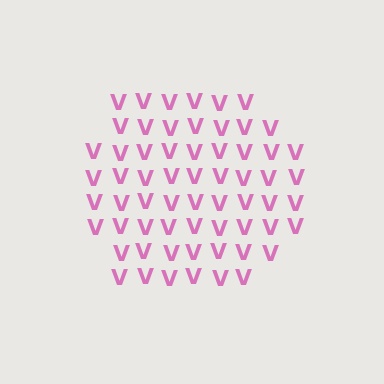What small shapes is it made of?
It is made of small letter V's.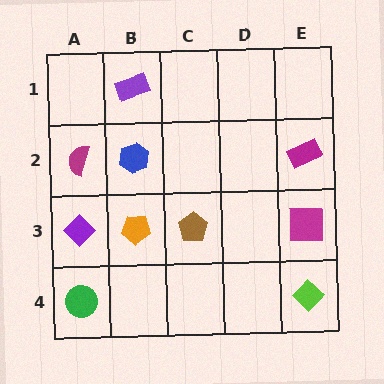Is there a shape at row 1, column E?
No, that cell is empty.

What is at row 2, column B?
A blue hexagon.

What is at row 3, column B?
An orange pentagon.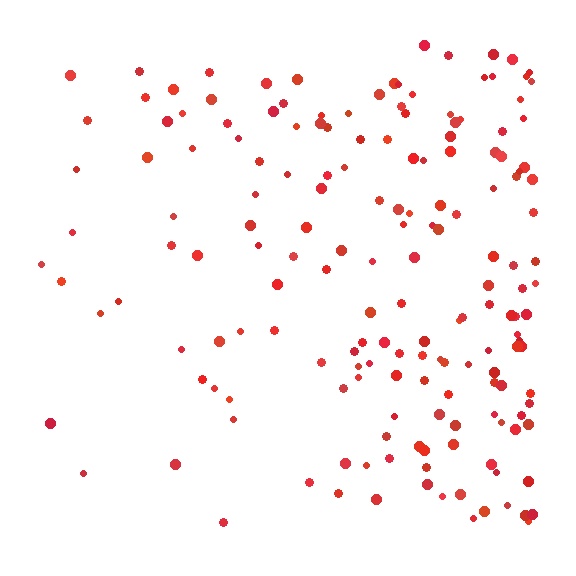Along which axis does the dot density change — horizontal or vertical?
Horizontal.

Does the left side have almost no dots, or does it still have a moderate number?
Still a moderate number, just noticeably fewer than the right.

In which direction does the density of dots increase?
From left to right, with the right side densest.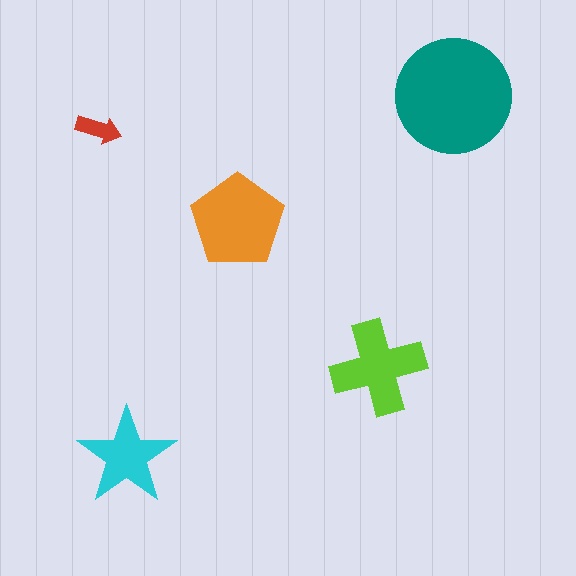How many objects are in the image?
There are 5 objects in the image.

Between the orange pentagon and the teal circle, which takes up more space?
The teal circle.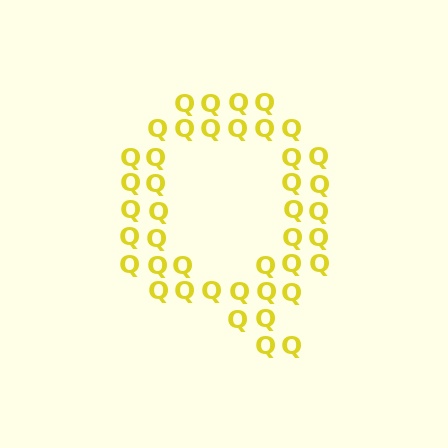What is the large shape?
The large shape is the letter Q.